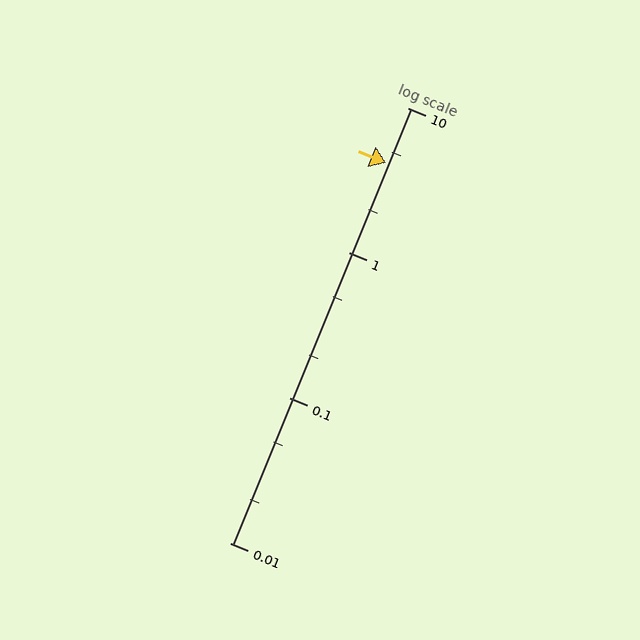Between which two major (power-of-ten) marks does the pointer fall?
The pointer is between 1 and 10.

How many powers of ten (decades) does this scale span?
The scale spans 3 decades, from 0.01 to 10.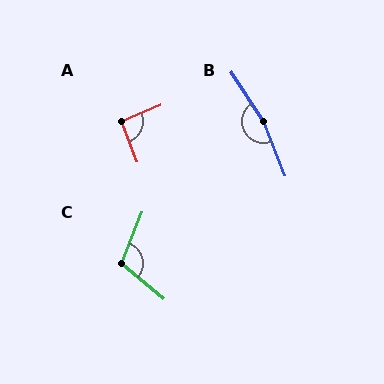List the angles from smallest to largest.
A (91°), C (108°), B (168°).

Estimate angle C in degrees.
Approximately 108 degrees.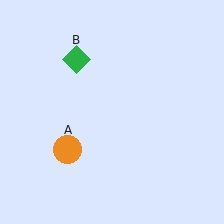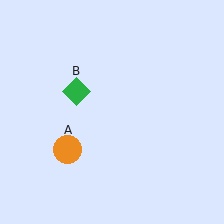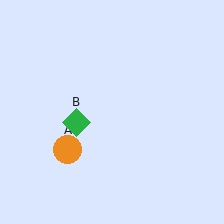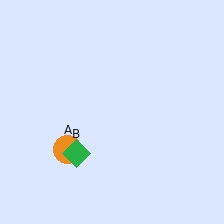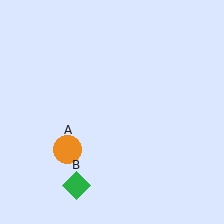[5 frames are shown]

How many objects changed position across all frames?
1 object changed position: green diamond (object B).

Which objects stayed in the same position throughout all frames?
Orange circle (object A) remained stationary.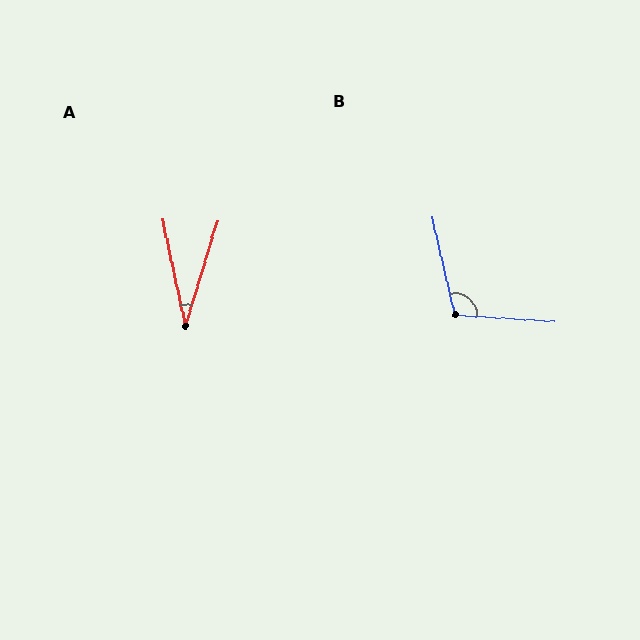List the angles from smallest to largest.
A (29°), B (107°).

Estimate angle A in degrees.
Approximately 29 degrees.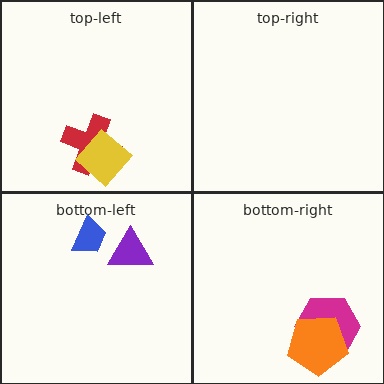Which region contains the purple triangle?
The bottom-left region.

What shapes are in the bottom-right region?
The magenta hexagon, the orange pentagon.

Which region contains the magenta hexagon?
The bottom-right region.